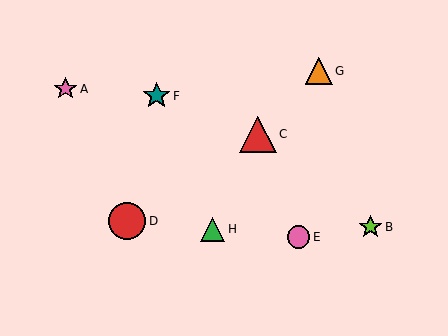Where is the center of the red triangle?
The center of the red triangle is at (258, 134).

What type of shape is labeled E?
Shape E is a pink circle.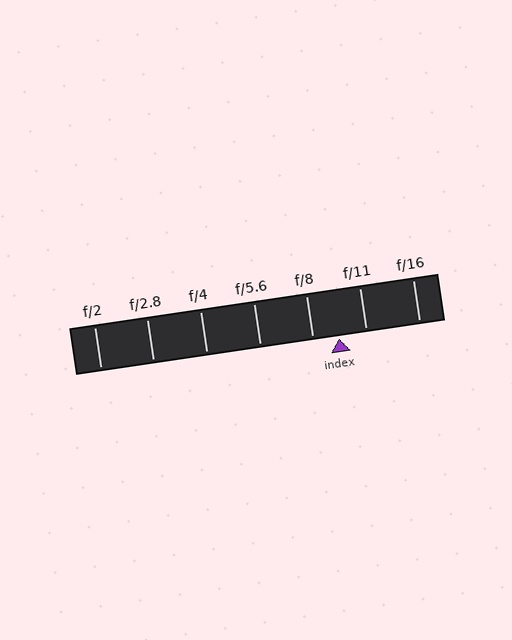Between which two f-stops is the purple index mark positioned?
The index mark is between f/8 and f/11.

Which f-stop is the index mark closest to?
The index mark is closest to f/8.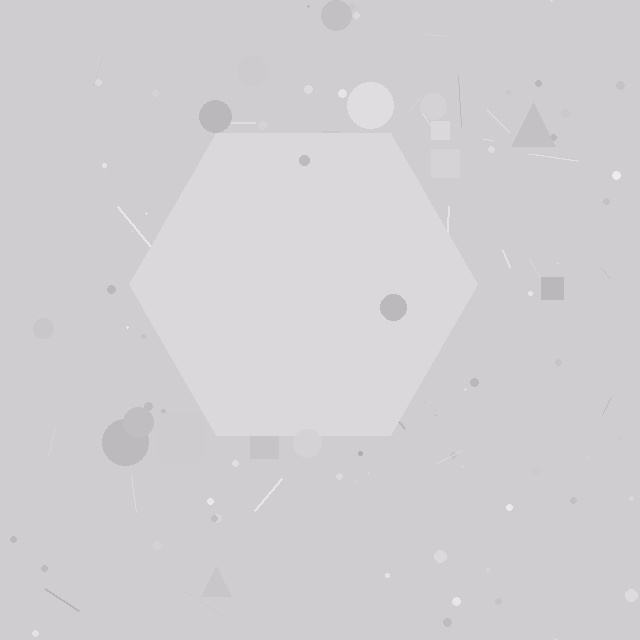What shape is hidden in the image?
A hexagon is hidden in the image.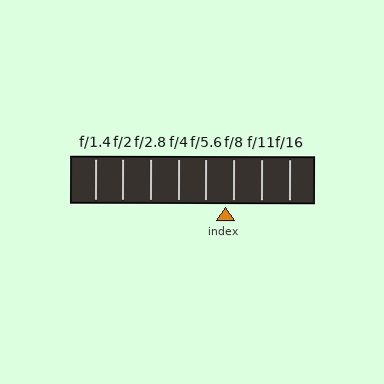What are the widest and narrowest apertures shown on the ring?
The widest aperture shown is f/1.4 and the narrowest is f/16.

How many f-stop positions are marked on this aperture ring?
There are 8 f-stop positions marked.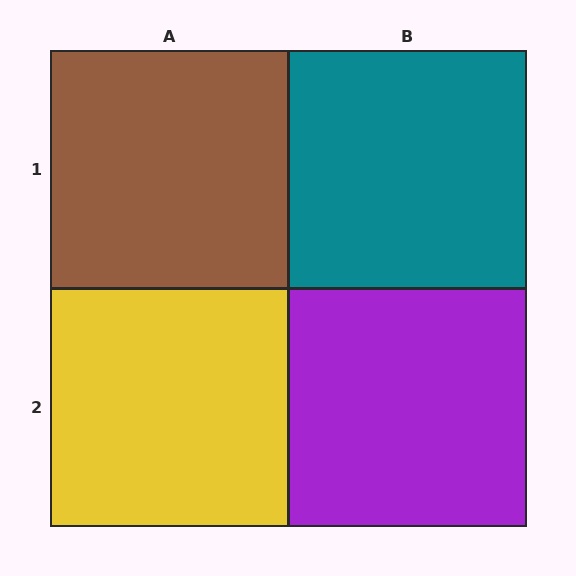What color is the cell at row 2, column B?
Purple.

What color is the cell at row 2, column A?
Yellow.